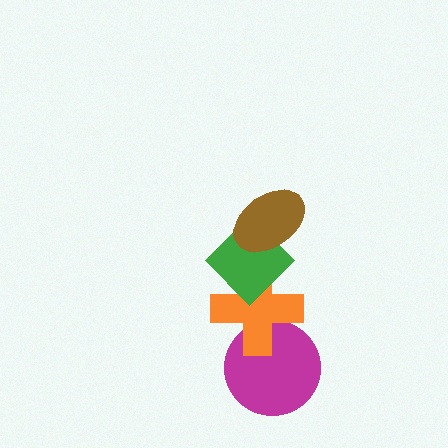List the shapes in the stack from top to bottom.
From top to bottom: the brown ellipse, the green diamond, the orange cross, the magenta circle.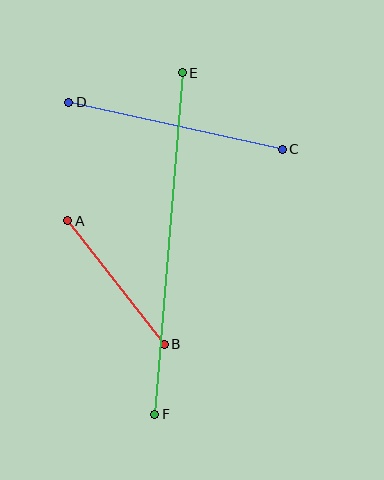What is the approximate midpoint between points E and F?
The midpoint is at approximately (168, 243) pixels.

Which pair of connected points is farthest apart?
Points E and F are farthest apart.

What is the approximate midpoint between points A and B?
The midpoint is at approximately (116, 282) pixels.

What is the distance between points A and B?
The distance is approximately 157 pixels.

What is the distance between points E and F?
The distance is approximately 343 pixels.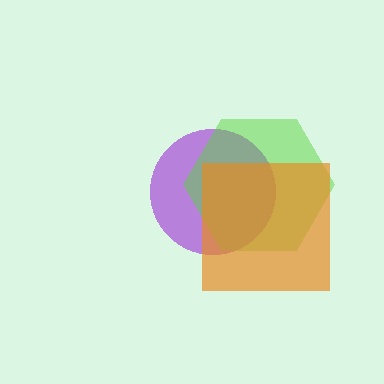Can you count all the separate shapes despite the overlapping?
Yes, there are 3 separate shapes.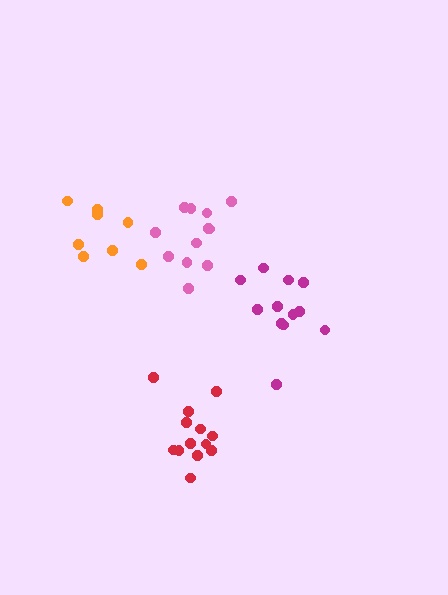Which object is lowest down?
The red cluster is bottommost.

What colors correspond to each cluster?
The clusters are colored: red, magenta, pink, orange.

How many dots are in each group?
Group 1: 13 dots, Group 2: 12 dots, Group 3: 12 dots, Group 4: 8 dots (45 total).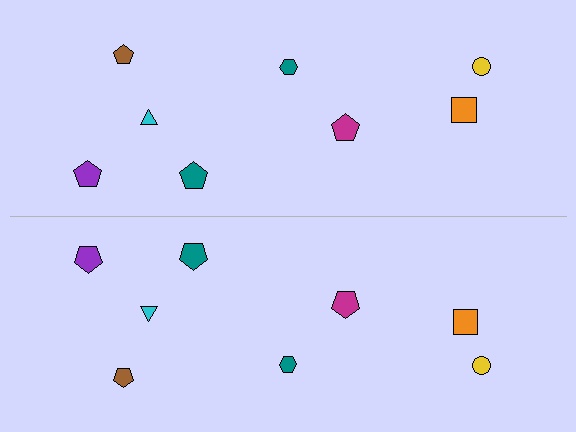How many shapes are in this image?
There are 16 shapes in this image.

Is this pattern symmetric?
Yes, this pattern has bilateral (reflection) symmetry.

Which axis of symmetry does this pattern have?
The pattern has a horizontal axis of symmetry running through the center of the image.